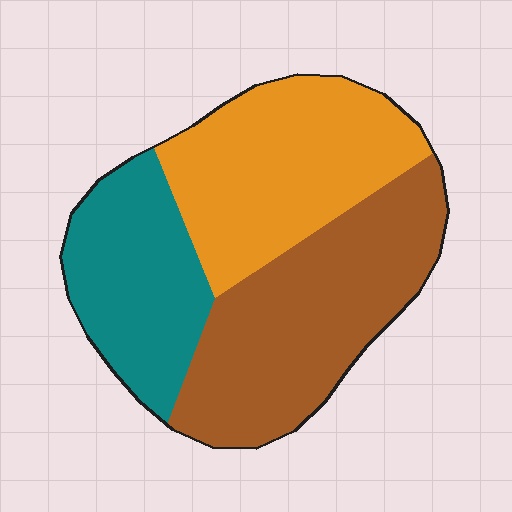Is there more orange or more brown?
Brown.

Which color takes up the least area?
Teal, at roughly 25%.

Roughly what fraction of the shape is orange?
Orange takes up about one third (1/3) of the shape.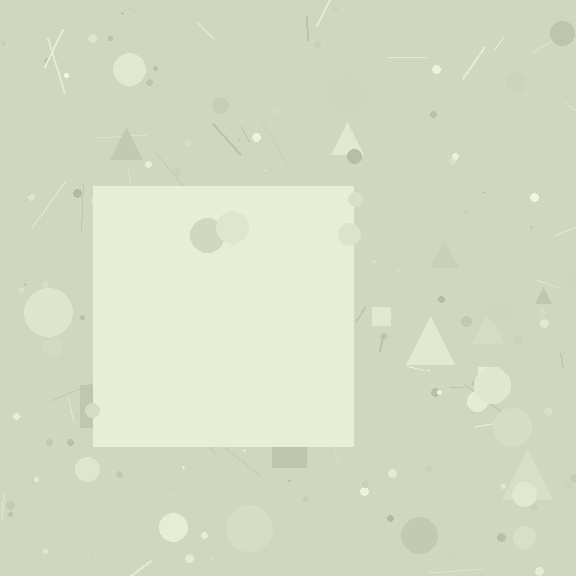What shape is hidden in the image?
A square is hidden in the image.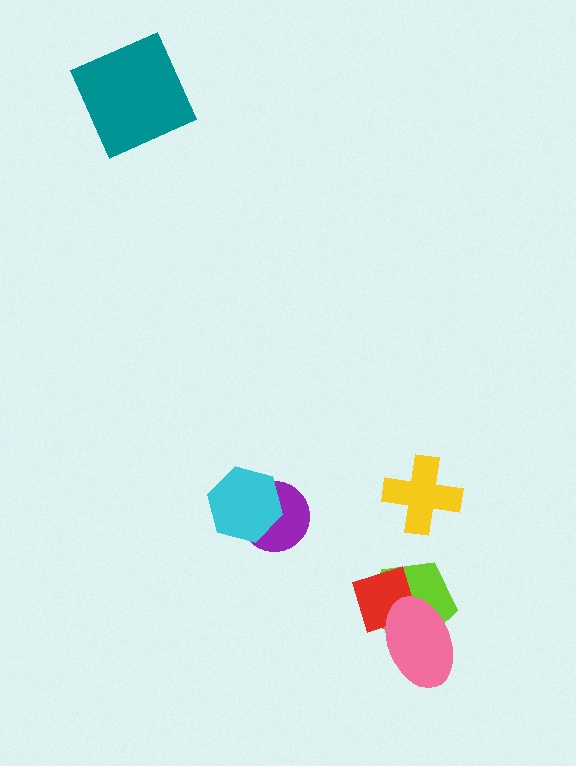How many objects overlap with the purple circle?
1 object overlaps with the purple circle.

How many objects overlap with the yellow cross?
0 objects overlap with the yellow cross.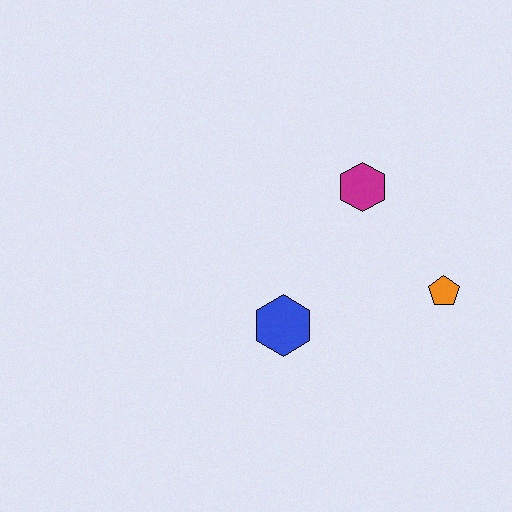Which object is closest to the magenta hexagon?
The orange pentagon is closest to the magenta hexagon.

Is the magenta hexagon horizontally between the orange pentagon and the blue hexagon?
Yes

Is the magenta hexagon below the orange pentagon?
No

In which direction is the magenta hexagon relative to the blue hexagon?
The magenta hexagon is above the blue hexagon.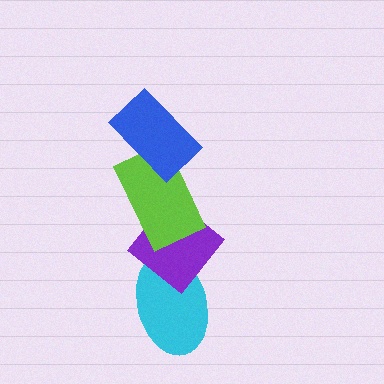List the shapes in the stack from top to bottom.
From top to bottom: the blue rectangle, the lime rectangle, the purple diamond, the cyan ellipse.